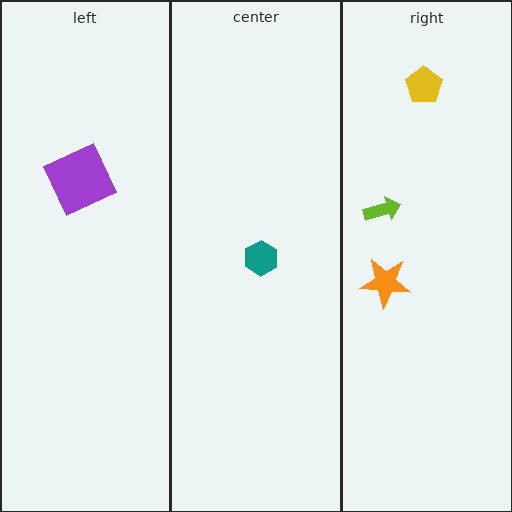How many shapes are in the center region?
1.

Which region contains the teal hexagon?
The center region.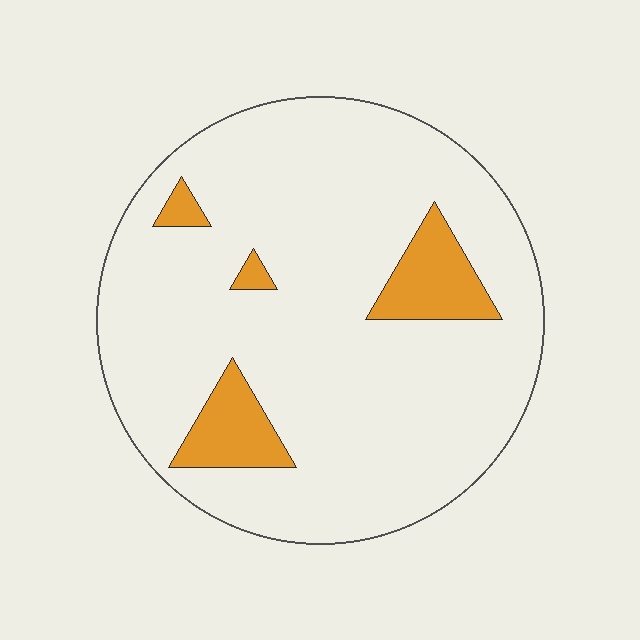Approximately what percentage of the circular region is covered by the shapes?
Approximately 10%.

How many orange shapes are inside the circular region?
4.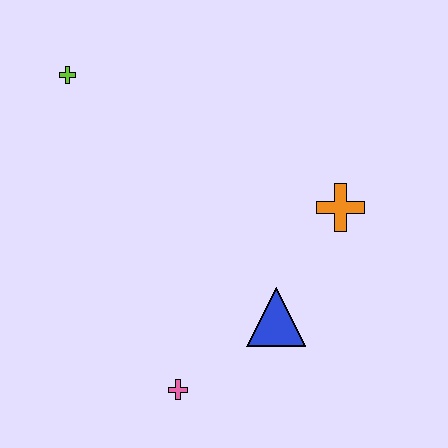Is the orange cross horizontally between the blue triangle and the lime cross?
No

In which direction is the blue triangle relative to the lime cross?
The blue triangle is below the lime cross.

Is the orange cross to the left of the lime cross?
No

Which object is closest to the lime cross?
The orange cross is closest to the lime cross.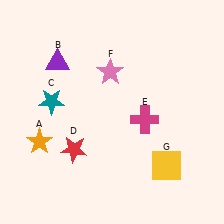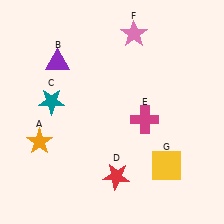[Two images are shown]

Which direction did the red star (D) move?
The red star (D) moved right.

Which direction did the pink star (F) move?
The pink star (F) moved up.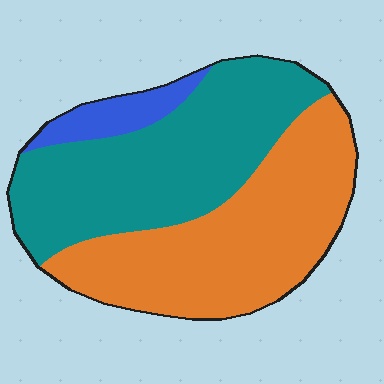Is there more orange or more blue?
Orange.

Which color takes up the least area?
Blue, at roughly 10%.